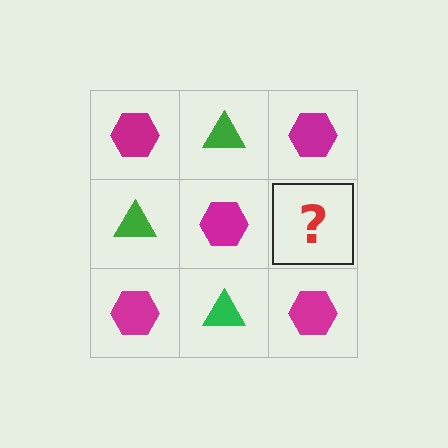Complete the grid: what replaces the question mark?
The question mark should be replaced with a green triangle.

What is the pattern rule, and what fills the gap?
The rule is that it alternates magenta hexagon and green triangle in a checkerboard pattern. The gap should be filled with a green triangle.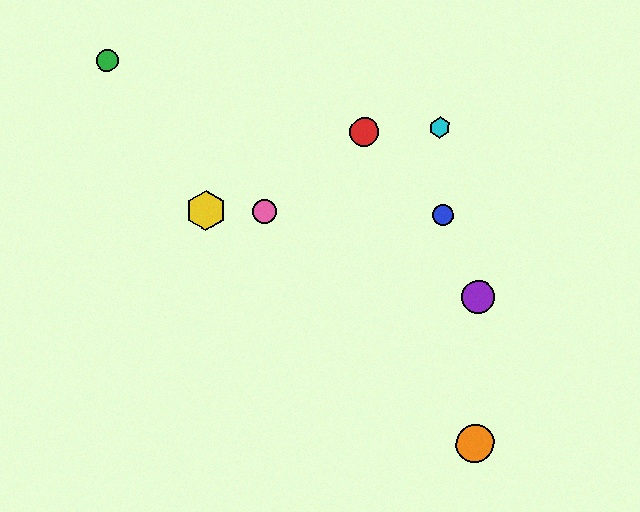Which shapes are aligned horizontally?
The blue circle, the yellow hexagon, the pink circle are aligned horizontally.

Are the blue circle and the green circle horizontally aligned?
No, the blue circle is at y≈215 and the green circle is at y≈61.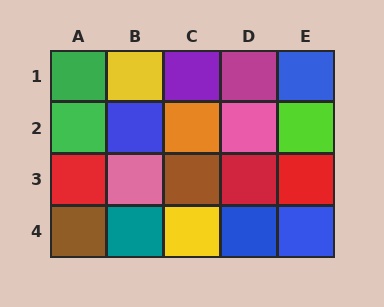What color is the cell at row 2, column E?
Lime.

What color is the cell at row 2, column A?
Green.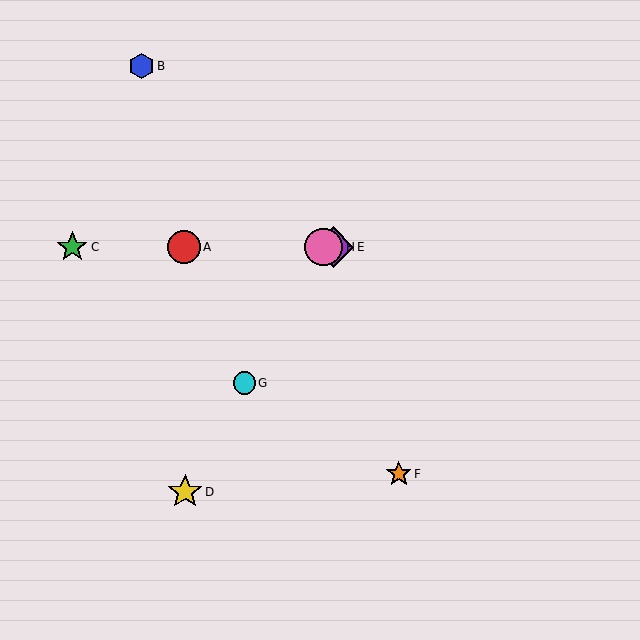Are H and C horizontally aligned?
Yes, both are at y≈247.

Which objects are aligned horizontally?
Objects A, C, E, H are aligned horizontally.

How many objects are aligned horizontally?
4 objects (A, C, E, H) are aligned horizontally.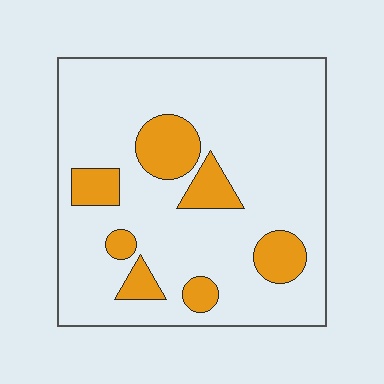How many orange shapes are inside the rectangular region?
7.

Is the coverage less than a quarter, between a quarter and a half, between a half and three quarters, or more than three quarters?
Less than a quarter.